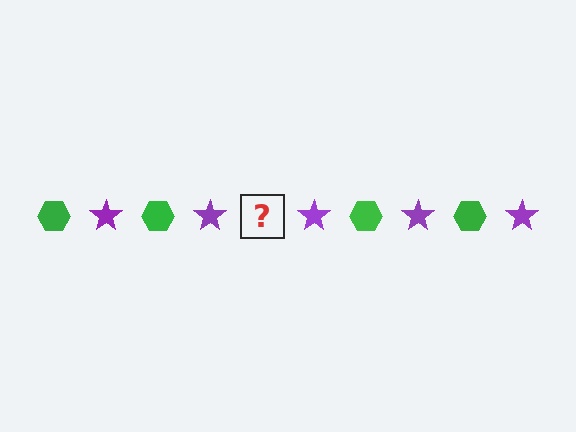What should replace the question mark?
The question mark should be replaced with a green hexagon.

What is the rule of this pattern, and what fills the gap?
The rule is that the pattern alternates between green hexagon and purple star. The gap should be filled with a green hexagon.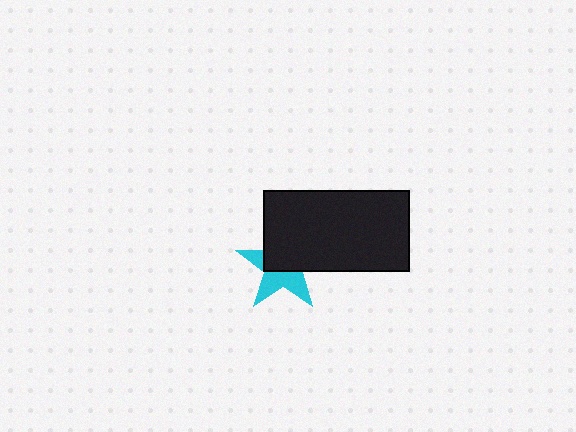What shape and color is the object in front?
The object in front is a black rectangle.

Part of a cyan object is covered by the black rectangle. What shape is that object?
It is a star.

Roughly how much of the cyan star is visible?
About half of it is visible (roughly 48%).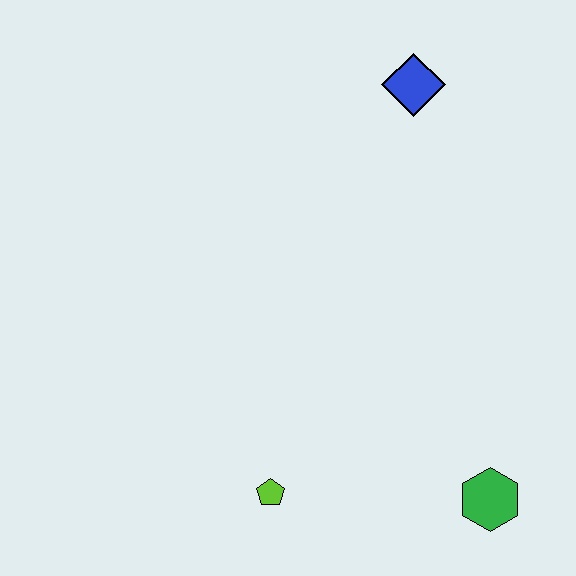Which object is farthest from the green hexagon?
The blue diamond is farthest from the green hexagon.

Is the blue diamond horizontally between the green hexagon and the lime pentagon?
Yes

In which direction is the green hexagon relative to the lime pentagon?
The green hexagon is to the right of the lime pentagon.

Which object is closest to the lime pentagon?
The green hexagon is closest to the lime pentagon.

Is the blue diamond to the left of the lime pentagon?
No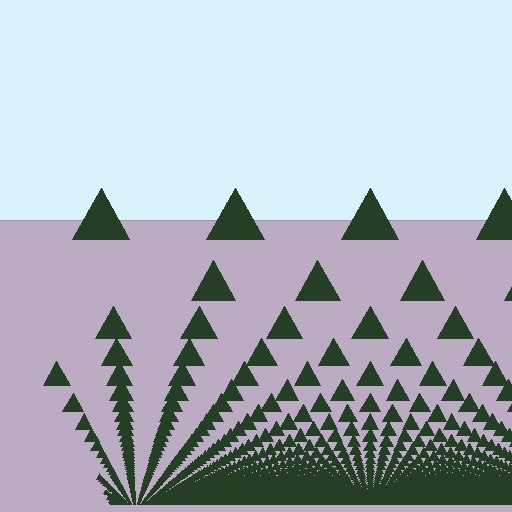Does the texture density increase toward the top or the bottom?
Density increases toward the bottom.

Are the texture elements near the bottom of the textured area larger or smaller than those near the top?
Smaller. The gradient is inverted — elements near the bottom are smaller and denser.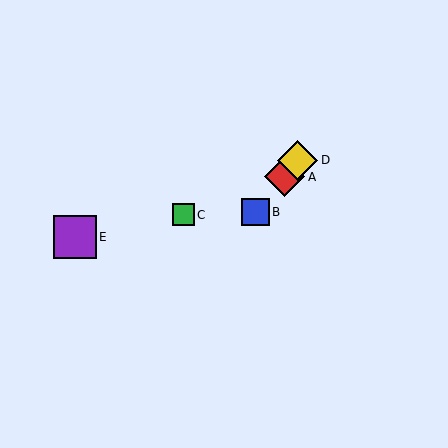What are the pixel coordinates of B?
Object B is at (256, 212).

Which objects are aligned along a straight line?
Objects A, B, D are aligned along a straight line.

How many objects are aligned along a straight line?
3 objects (A, B, D) are aligned along a straight line.